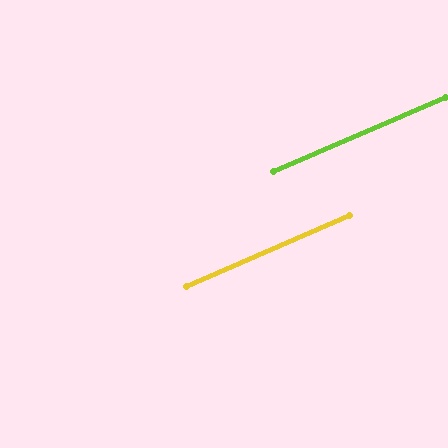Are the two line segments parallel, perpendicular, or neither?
Parallel — their directions differ by only 0.3°.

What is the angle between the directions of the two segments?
Approximately 0 degrees.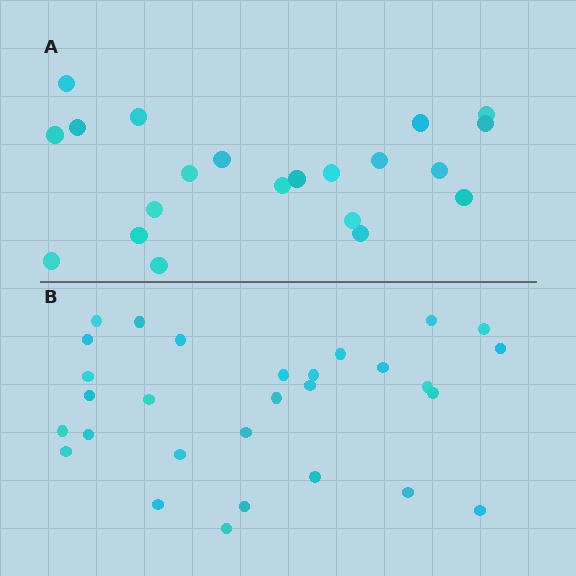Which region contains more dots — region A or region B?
Region B (the bottom region) has more dots.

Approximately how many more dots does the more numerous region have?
Region B has roughly 8 or so more dots than region A.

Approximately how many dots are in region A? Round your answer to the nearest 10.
About 20 dots. (The exact count is 21, which rounds to 20.)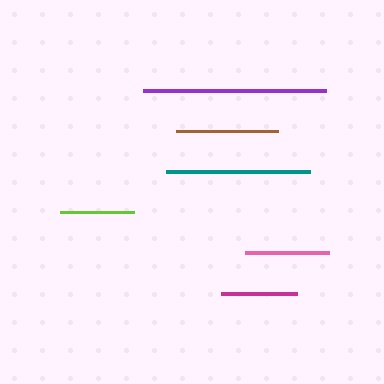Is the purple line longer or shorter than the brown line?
The purple line is longer than the brown line.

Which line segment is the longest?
The purple line is the longest at approximately 182 pixels.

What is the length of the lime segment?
The lime segment is approximately 74 pixels long.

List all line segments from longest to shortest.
From longest to shortest: purple, teal, brown, pink, magenta, lime.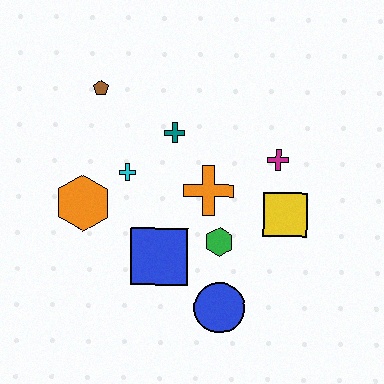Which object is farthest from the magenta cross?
The orange hexagon is farthest from the magenta cross.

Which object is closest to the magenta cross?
The yellow square is closest to the magenta cross.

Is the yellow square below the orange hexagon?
Yes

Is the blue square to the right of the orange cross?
No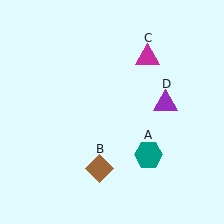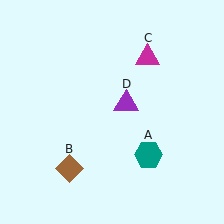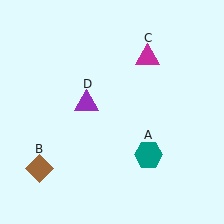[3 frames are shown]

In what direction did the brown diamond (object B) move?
The brown diamond (object B) moved left.